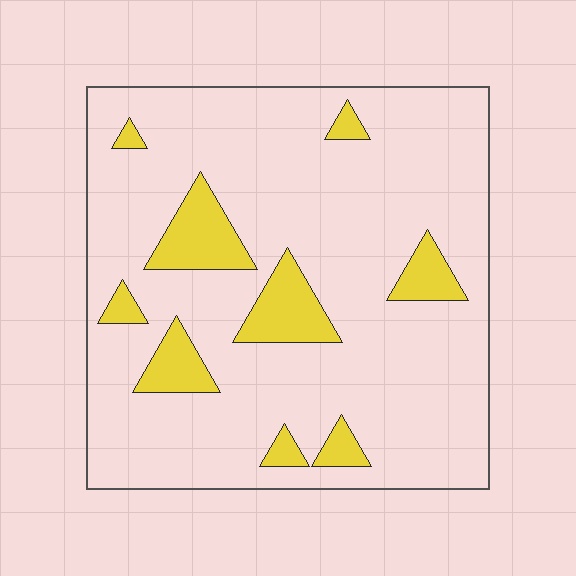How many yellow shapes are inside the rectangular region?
9.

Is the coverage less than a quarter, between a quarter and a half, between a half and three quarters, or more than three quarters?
Less than a quarter.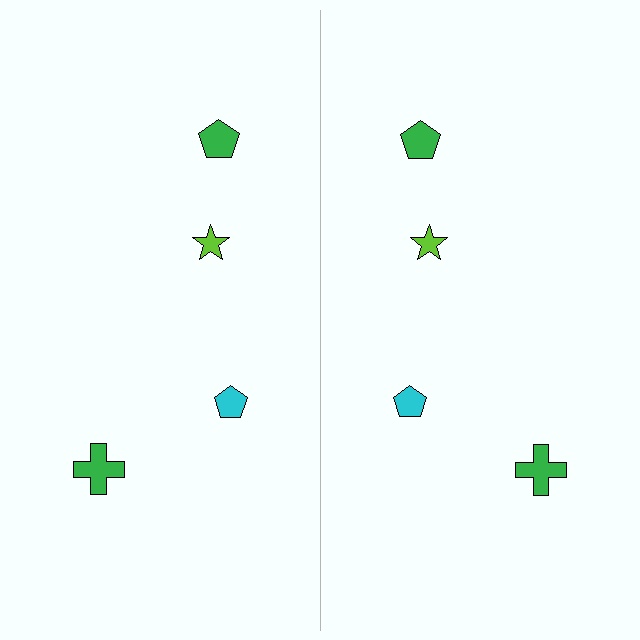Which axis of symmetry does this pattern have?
The pattern has a vertical axis of symmetry running through the center of the image.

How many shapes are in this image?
There are 8 shapes in this image.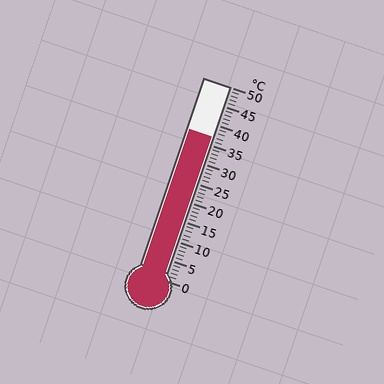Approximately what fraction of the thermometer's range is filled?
The thermometer is filled to approximately 75% of its range.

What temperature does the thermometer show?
The thermometer shows approximately 37°C.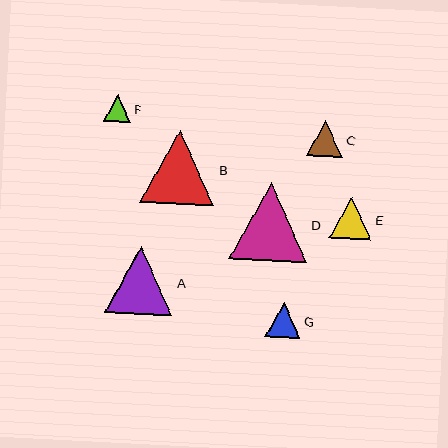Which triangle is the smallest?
Triangle F is the smallest with a size of approximately 27 pixels.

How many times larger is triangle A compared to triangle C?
Triangle A is approximately 1.9 times the size of triangle C.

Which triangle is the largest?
Triangle D is the largest with a size of approximately 78 pixels.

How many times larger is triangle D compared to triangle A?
Triangle D is approximately 1.1 times the size of triangle A.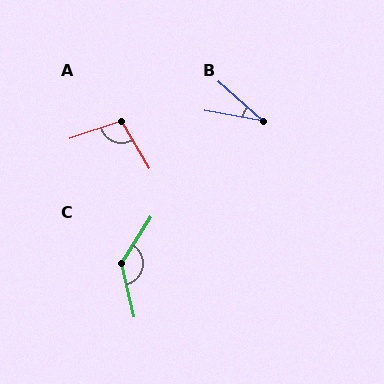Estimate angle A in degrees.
Approximately 102 degrees.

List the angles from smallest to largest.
B (31°), A (102°), C (134°).